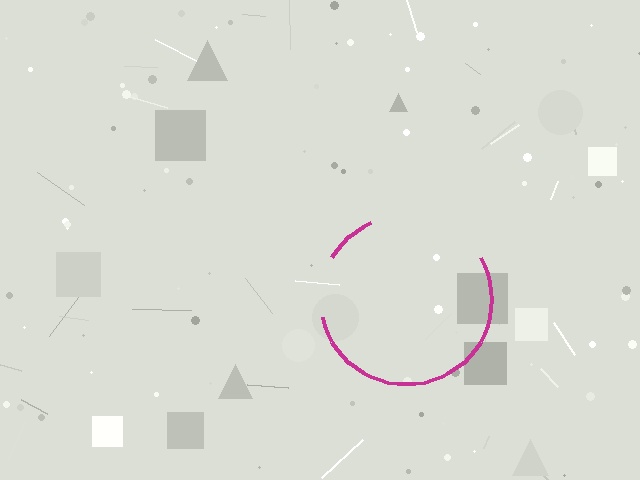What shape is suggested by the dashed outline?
The dashed outline suggests a circle.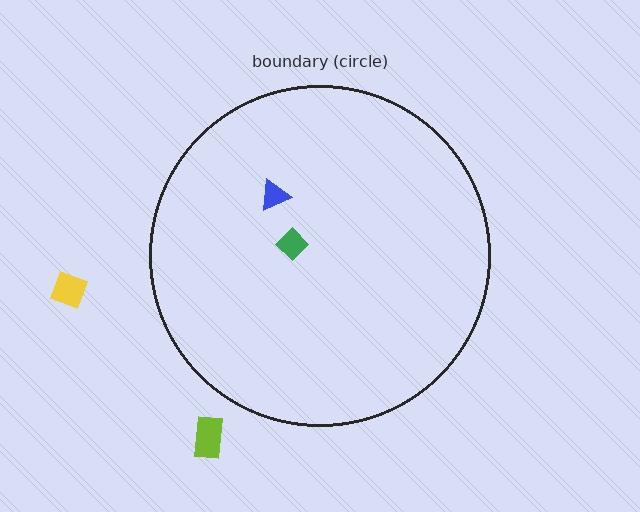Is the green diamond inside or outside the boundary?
Inside.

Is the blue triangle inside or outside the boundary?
Inside.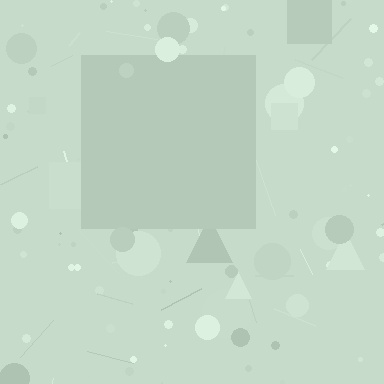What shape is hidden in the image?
A square is hidden in the image.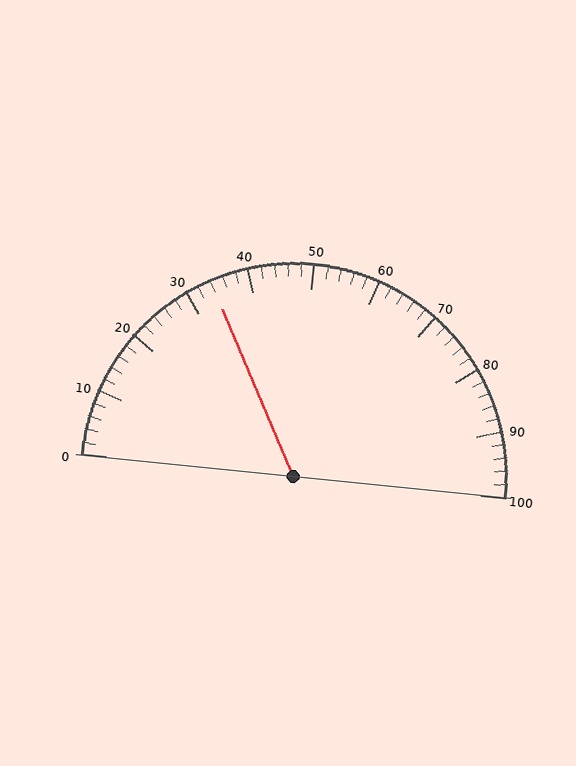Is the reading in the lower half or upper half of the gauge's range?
The reading is in the lower half of the range (0 to 100).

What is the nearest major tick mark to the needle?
The nearest major tick mark is 30.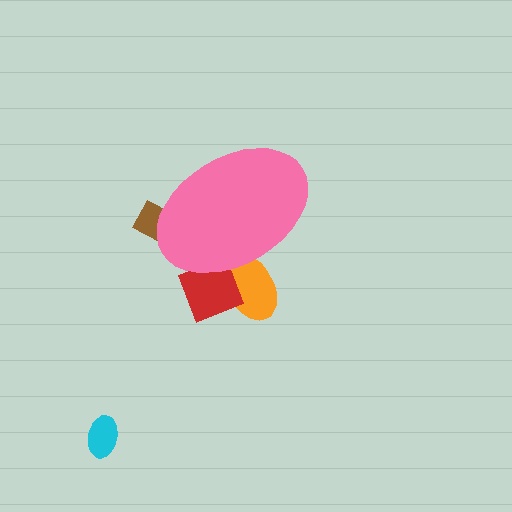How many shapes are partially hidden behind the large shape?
3 shapes are partially hidden.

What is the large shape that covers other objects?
A pink ellipse.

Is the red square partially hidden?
Yes, the red square is partially hidden behind the pink ellipse.